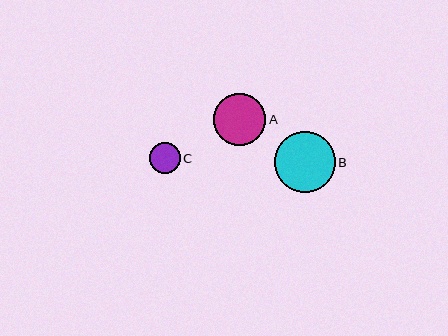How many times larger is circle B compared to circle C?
Circle B is approximately 2.0 times the size of circle C.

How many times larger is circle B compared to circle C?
Circle B is approximately 2.0 times the size of circle C.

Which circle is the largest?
Circle B is the largest with a size of approximately 60 pixels.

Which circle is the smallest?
Circle C is the smallest with a size of approximately 31 pixels.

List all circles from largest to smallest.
From largest to smallest: B, A, C.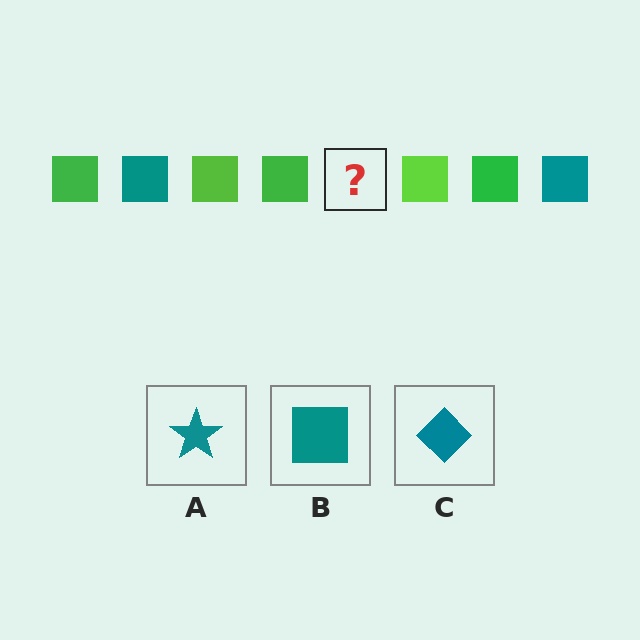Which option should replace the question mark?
Option B.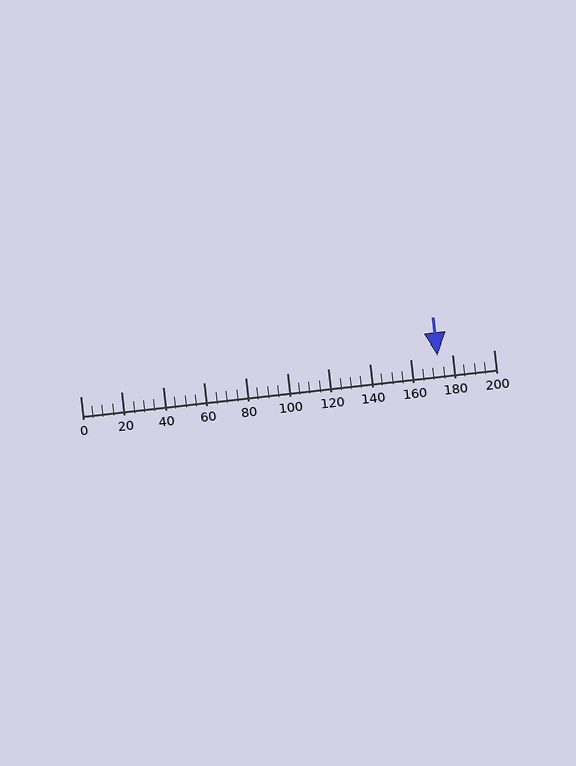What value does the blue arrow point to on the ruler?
The blue arrow points to approximately 173.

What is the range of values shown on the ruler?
The ruler shows values from 0 to 200.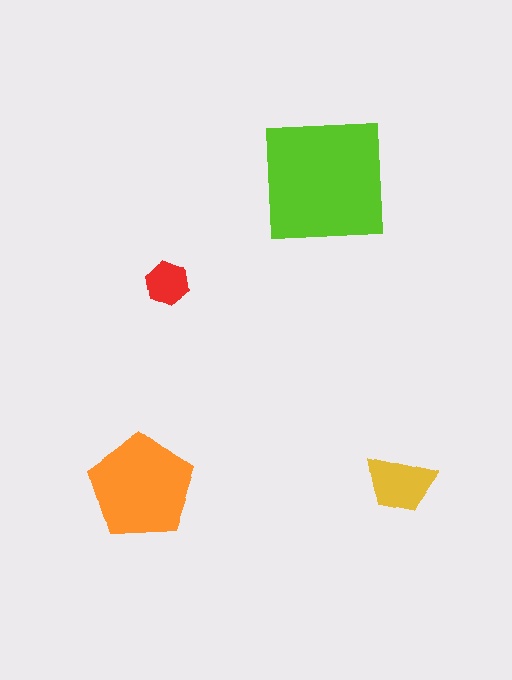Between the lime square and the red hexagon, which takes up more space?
The lime square.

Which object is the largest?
The lime square.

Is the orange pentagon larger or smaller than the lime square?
Smaller.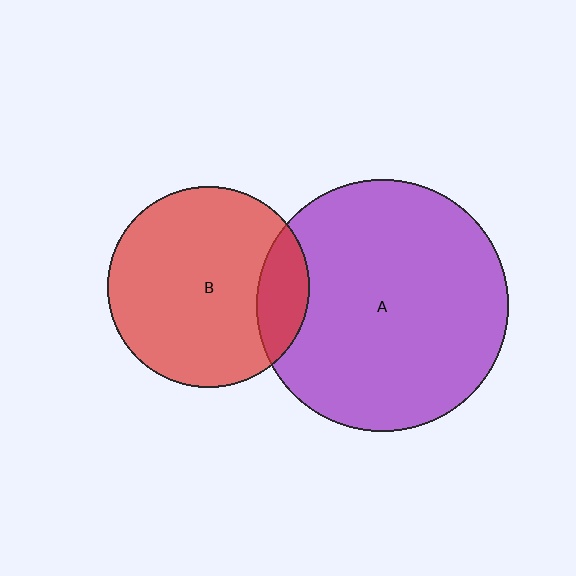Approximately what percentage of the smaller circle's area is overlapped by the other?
Approximately 15%.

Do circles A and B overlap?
Yes.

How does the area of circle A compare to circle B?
Approximately 1.6 times.